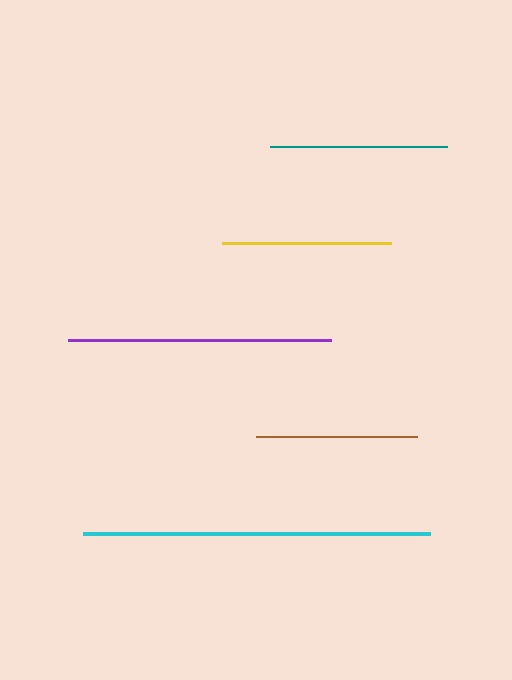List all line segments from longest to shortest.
From longest to shortest: cyan, purple, teal, yellow, brown.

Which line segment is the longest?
The cyan line is the longest at approximately 347 pixels.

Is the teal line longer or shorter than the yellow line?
The teal line is longer than the yellow line.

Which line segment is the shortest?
The brown line is the shortest at approximately 161 pixels.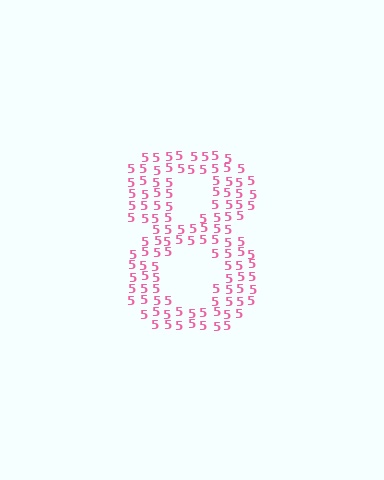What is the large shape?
The large shape is the digit 8.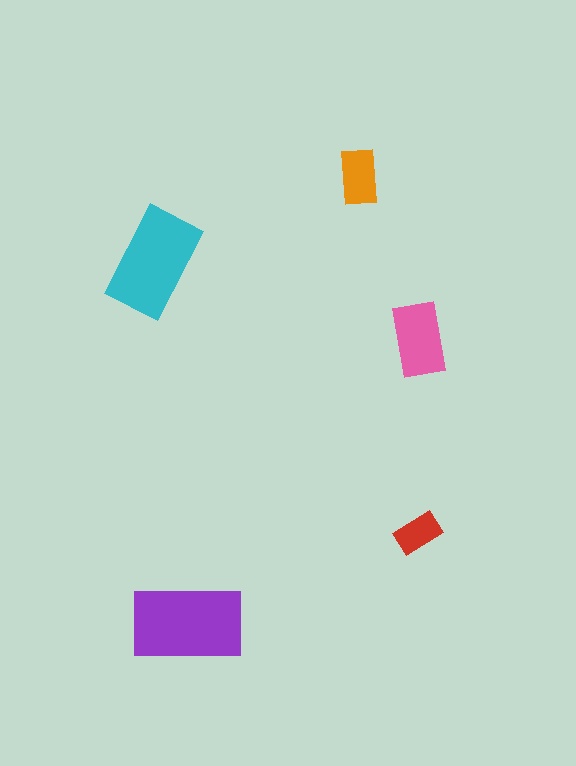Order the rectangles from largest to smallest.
the purple one, the cyan one, the pink one, the orange one, the red one.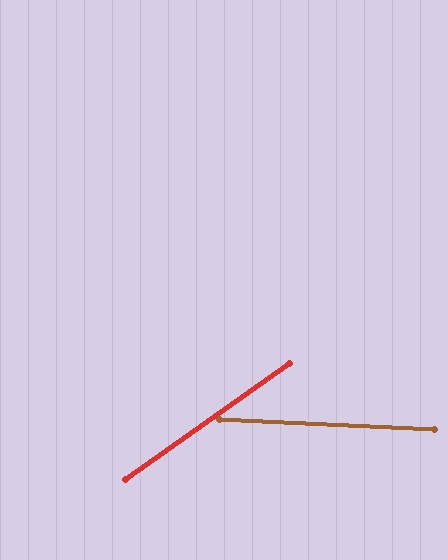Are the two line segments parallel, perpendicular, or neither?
Neither parallel nor perpendicular — they differ by about 38°.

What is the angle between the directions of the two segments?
Approximately 38 degrees.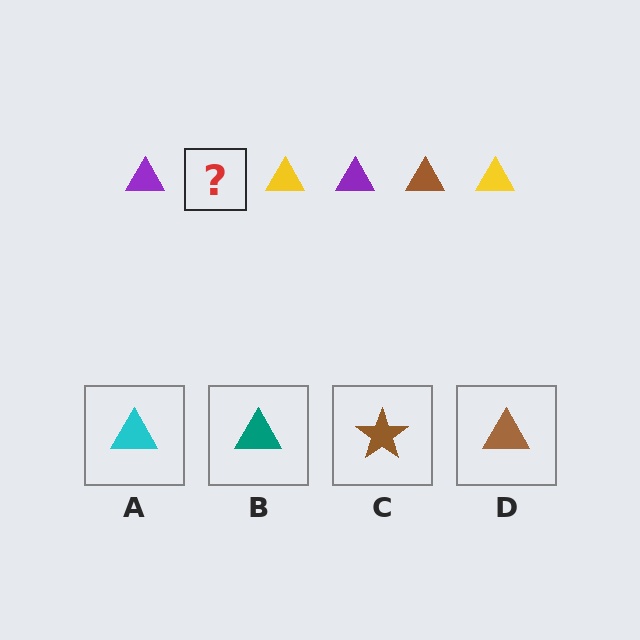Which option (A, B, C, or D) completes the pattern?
D.